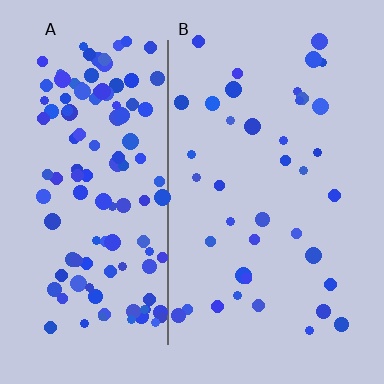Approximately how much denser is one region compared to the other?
Approximately 3.1× — region A over region B.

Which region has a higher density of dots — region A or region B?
A (the left).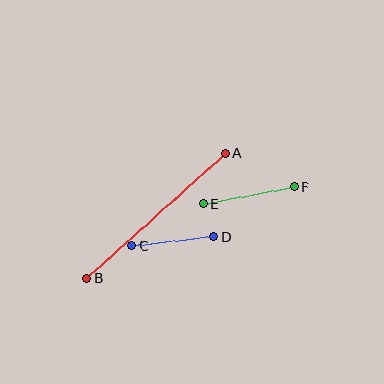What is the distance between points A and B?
The distance is approximately 186 pixels.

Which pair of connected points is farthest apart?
Points A and B are farthest apart.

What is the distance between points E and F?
The distance is approximately 93 pixels.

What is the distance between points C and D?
The distance is approximately 82 pixels.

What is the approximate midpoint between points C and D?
The midpoint is at approximately (173, 241) pixels.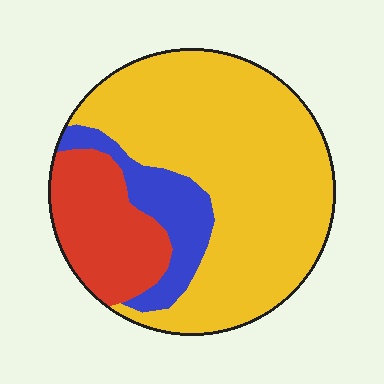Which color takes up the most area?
Yellow, at roughly 65%.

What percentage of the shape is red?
Red takes up less than a quarter of the shape.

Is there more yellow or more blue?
Yellow.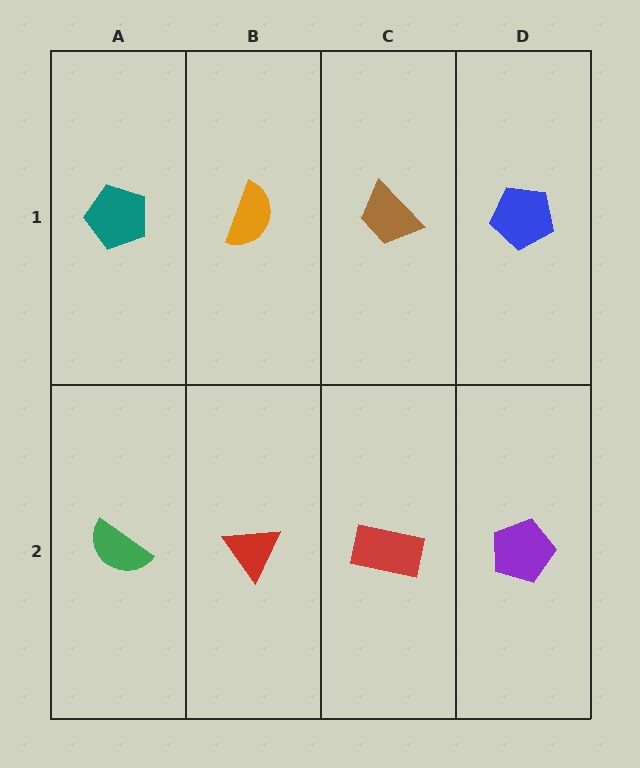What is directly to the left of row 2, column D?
A red rectangle.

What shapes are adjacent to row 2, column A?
A teal pentagon (row 1, column A), a red triangle (row 2, column B).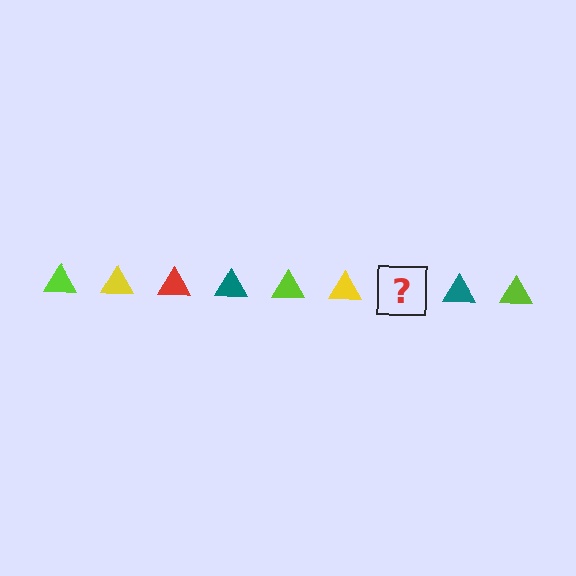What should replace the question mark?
The question mark should be replaced with a red triangle.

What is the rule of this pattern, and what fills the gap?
The rule is that the pattern cycles through lime, yellow, red, teal triangles. The gap should be filled with a red triangle.